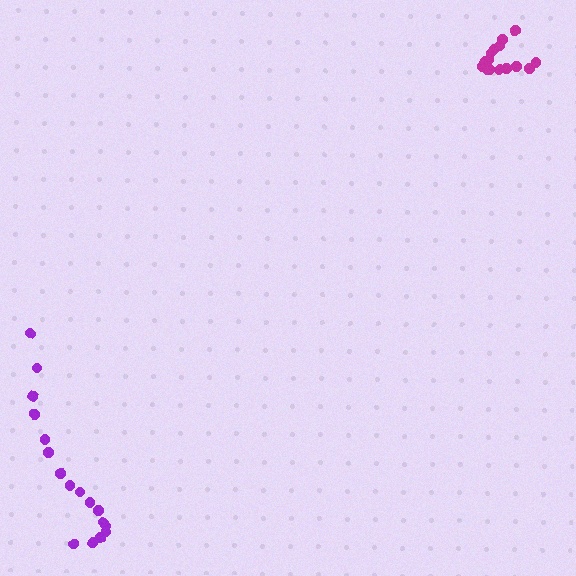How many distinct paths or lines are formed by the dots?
There are 2 distinct paths.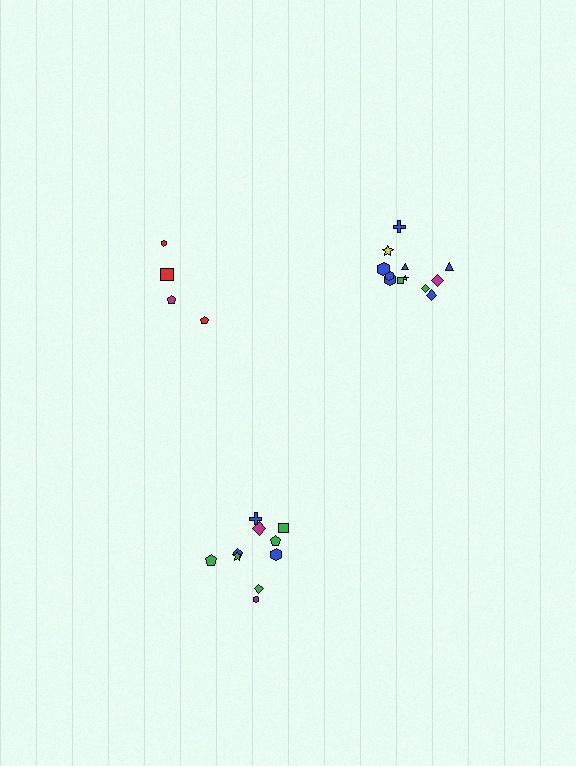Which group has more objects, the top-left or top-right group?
The top-right group.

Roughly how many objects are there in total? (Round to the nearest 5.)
Roughly 25 objects in total.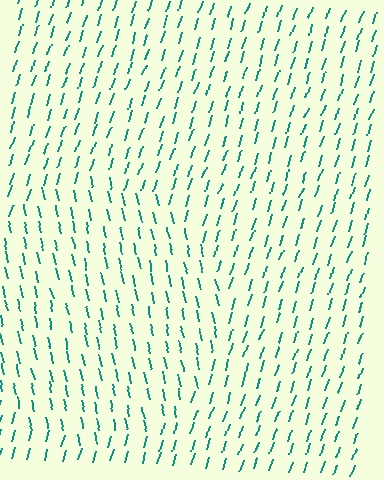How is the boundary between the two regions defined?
The boundary is defined purely by a change in line orientation (approximately 30 degrees difference). All lines are the same color and thickness.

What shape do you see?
I see a circle.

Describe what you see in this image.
The image is filled with small teal line segments. A circle region in the image has lines oriented differently from the surrounding lines, creating a visible texture boundary.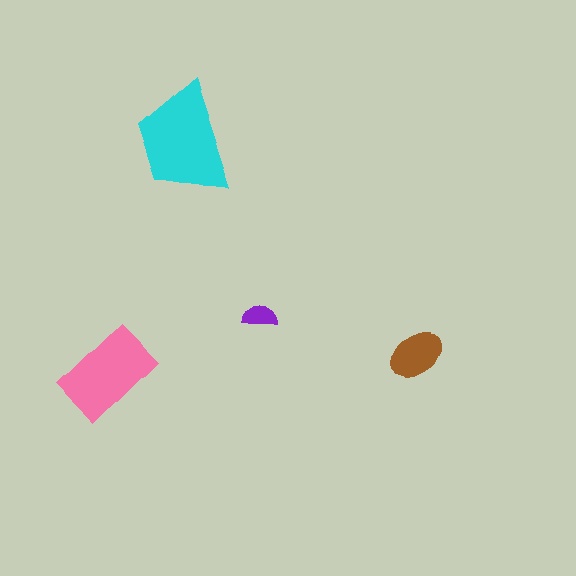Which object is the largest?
The cyan trapezoid.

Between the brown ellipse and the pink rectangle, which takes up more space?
The pink rectangle.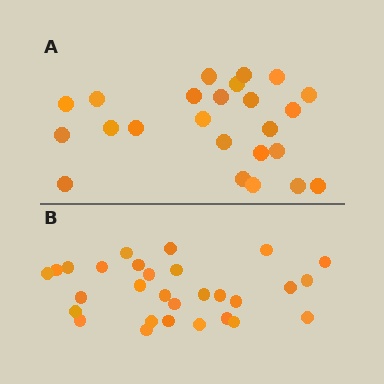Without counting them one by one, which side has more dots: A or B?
Region B (the bottom region) has more dots.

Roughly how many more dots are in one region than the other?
Region B has about 5 more dots than region A.